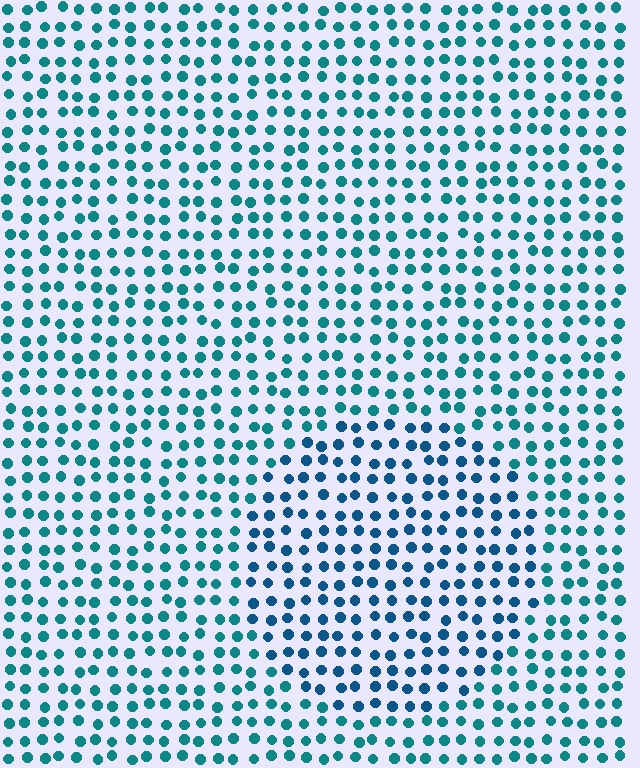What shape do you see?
I see a circle.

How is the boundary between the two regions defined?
The boundary is defined purely by a slight shift in hue (about 24 degrees). Spacing, size, and orientation are identical on both sides.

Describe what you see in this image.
The image is filled with small teal elements in a uniform arrangement. A circle-shaped region is visible where the elements are tinted to a slightly different hue, forming a subtle color boundary.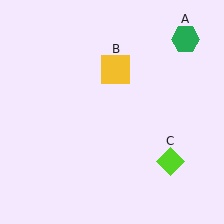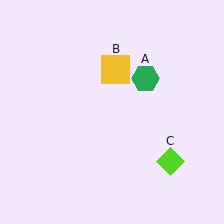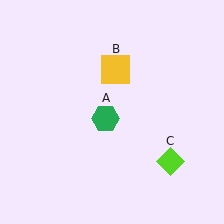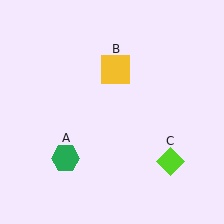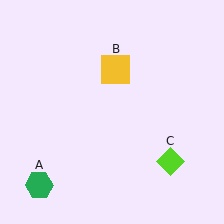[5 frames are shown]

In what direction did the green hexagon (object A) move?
The green hexagon (object A) moved down and to the left.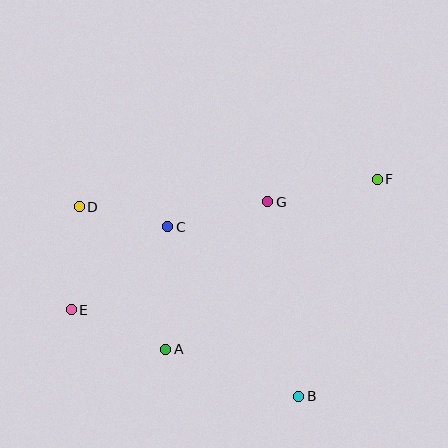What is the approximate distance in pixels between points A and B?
The distance between A and B is approximately 141 pixels.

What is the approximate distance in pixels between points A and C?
The distance between A and C is approximately 123 pixels.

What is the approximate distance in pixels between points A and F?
The distance between A and F is approximately 271 pixels.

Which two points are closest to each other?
Points C and D are closest to each other.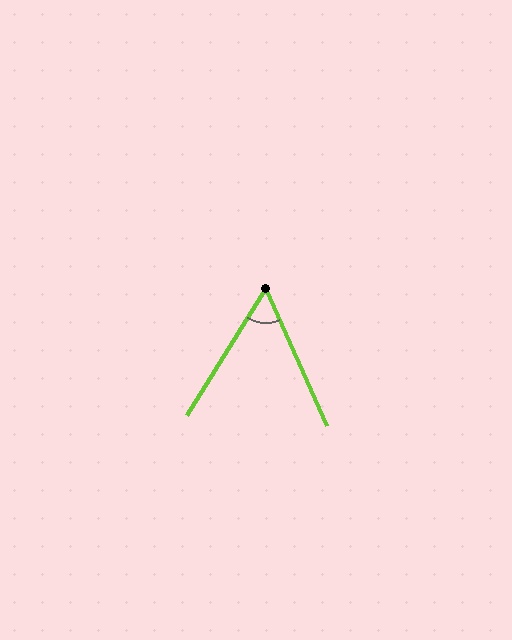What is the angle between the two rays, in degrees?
Approximately 56 degrees.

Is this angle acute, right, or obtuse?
It is acute.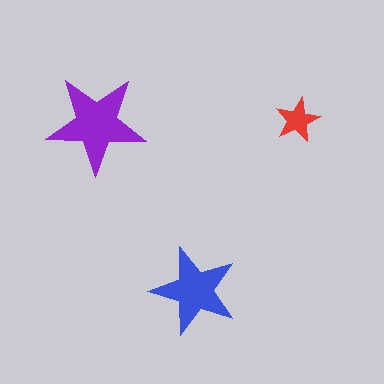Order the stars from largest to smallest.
the purple one, the blue one, the red one.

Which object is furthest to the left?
The purple star is leftmost.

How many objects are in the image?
There are 3 objects in the image.